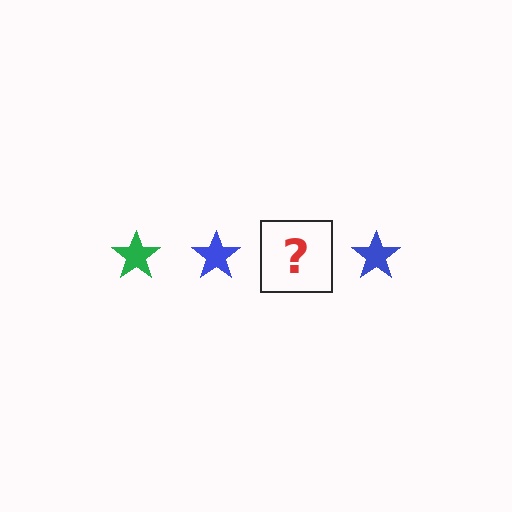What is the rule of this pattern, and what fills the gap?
The rule is that the pattern cycles through green, blue stars. The gap should be filled with a green star.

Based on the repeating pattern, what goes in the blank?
The blank should be a green star.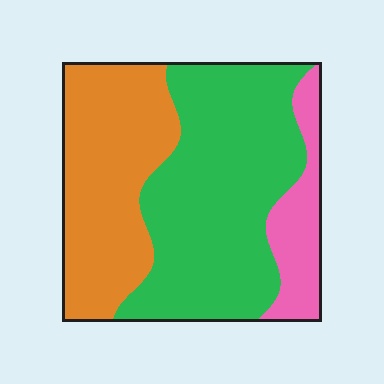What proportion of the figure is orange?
Orange covers about 35% of the figure.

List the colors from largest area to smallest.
From largest to smallest: green, orange, pink.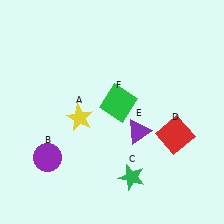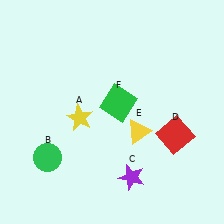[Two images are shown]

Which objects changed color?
B changed from purple to green. C changed from green to purple. E changed from purple to yellow.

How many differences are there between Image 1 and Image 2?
There are 3 differences between the two images.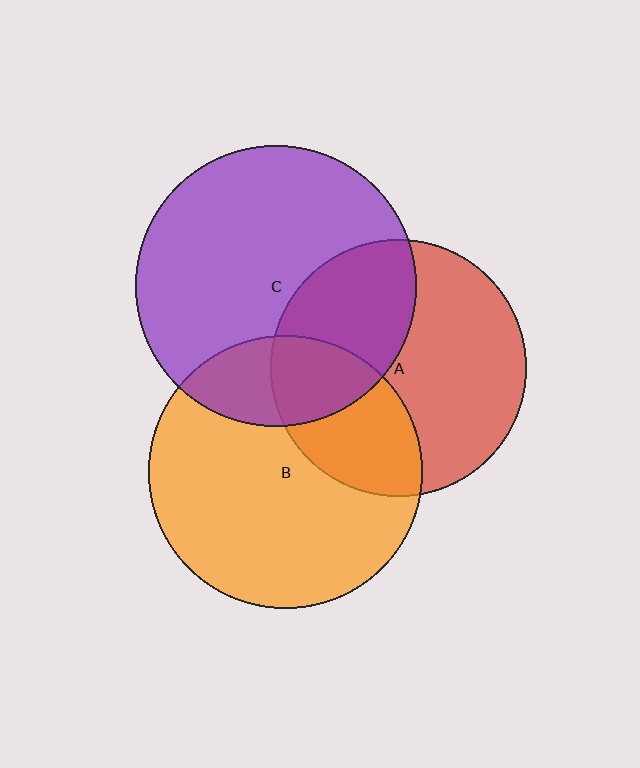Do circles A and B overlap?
Yes.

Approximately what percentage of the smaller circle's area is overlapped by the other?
Approximately 30%.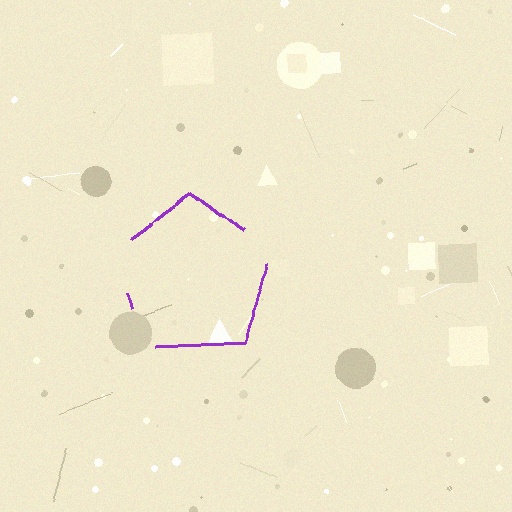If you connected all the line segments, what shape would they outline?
They would outline a pentagon.